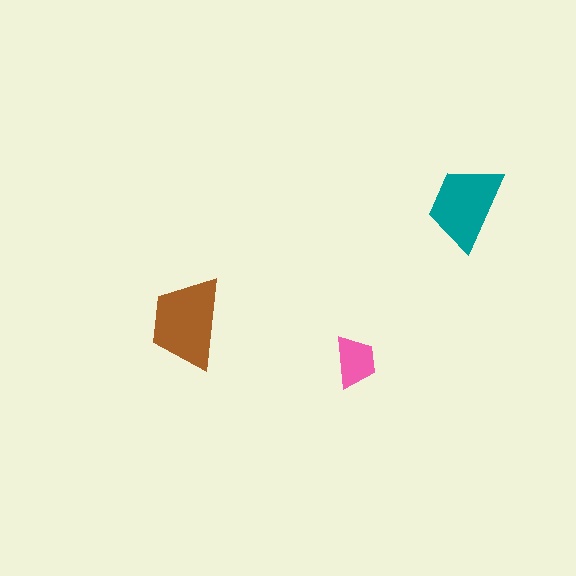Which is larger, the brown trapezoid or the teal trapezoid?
The brown one.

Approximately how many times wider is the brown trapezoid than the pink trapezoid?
About 2 times wider.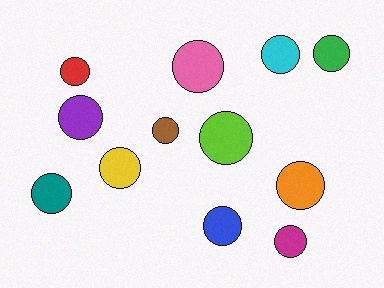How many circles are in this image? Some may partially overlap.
There are 12 circles.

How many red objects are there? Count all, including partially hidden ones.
There is 1 red object.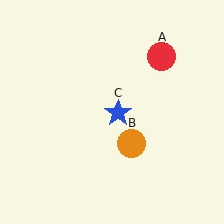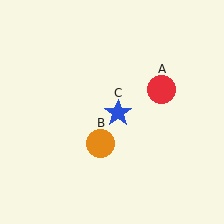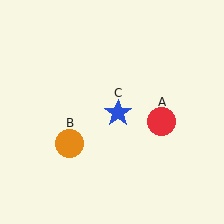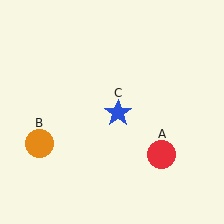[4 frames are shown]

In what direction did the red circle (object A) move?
The red circle (object A) moved down.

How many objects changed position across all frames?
2 objects changed position: red circle (object A), orange circle (object B).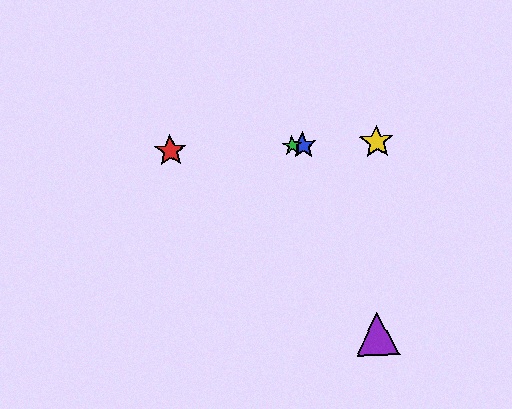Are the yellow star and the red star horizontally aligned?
Yes, both are at y≈142.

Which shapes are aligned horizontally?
The red star, the blue star, the green star, the yellow star are aligned horizontally.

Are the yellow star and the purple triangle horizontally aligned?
No, the yellow star is at y≈142 and the purple triangle is at y≈334.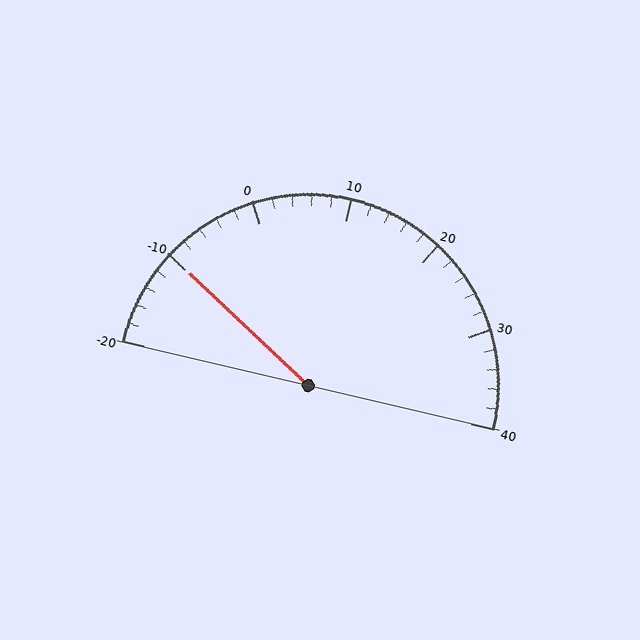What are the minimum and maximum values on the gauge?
The gauge ranges from -20 to 40.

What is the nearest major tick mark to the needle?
The nearest major tick mark is -10.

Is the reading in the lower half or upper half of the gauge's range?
The reading is in the lower half of the range (-20 to 40).